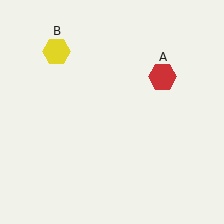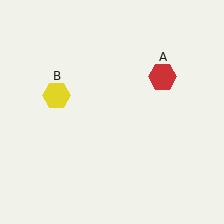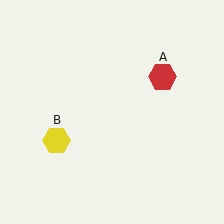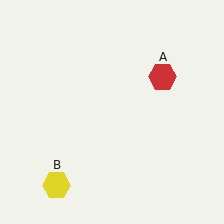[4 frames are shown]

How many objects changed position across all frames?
1 object changed position: yellow hexagon (object B).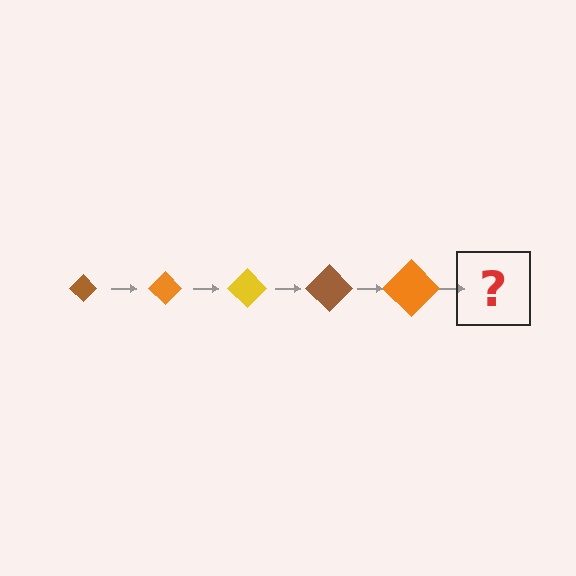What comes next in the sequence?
The next element should be a yellow diamond, larger than the previous one.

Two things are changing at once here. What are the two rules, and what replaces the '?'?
The two rules are that the diamond grows larger each step and the color cycles through brown, orange, and yellow. The '?' should be a yellow diamond, larger than the previous one.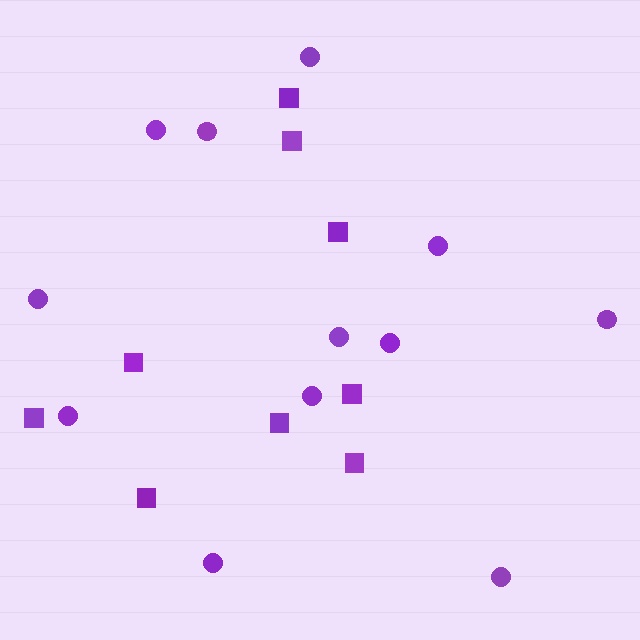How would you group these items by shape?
There are 2 groups: one group of circles (12) and one group of squares (9).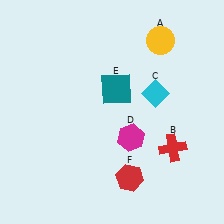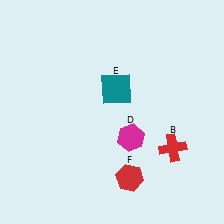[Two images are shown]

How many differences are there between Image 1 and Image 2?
There are 2 differences between the two images.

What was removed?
The yellow circle (A), the cyan diamond (C) were removed in Image 2.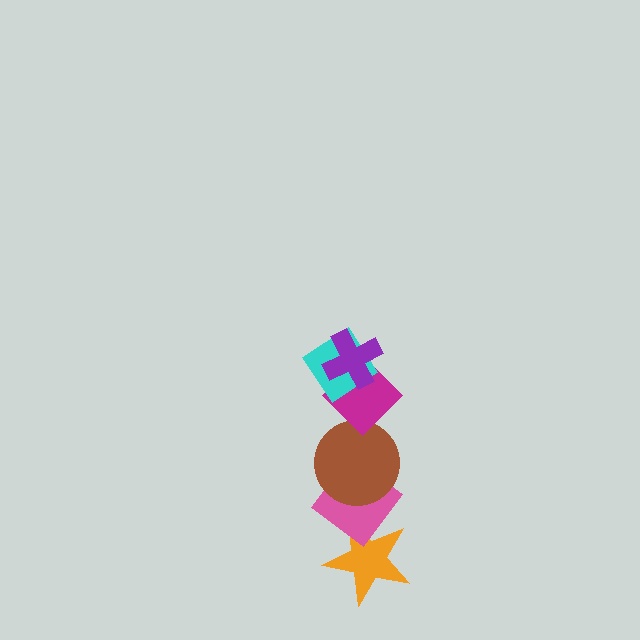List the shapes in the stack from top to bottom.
From top to bottom: the purple cross, the cyan diamond, the magenta diamond, the brown circle, the pink diamond, the orange star.